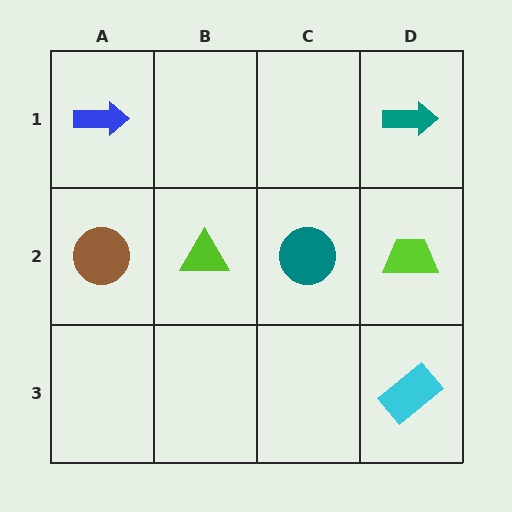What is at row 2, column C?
A teal circle.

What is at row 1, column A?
A blue arrow.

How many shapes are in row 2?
4 shapes.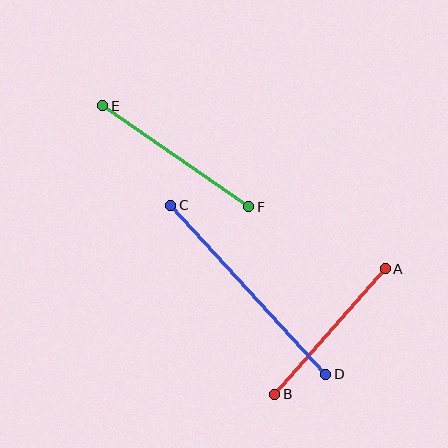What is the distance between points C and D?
The distance is approximately 229 pixels.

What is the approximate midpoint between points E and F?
The midpoint is at approximately (176, 156) pixels.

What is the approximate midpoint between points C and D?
The midpoint is at approximately (248, 290) pixels.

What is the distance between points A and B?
The distance is approximately 167 pixels.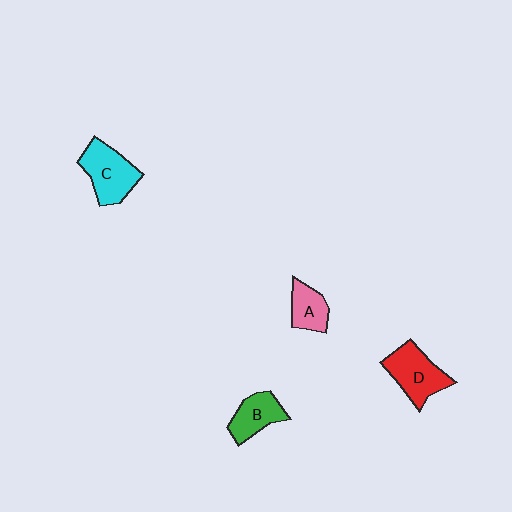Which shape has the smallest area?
Shape A (pink).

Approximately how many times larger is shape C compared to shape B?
Approximately 1.4 times.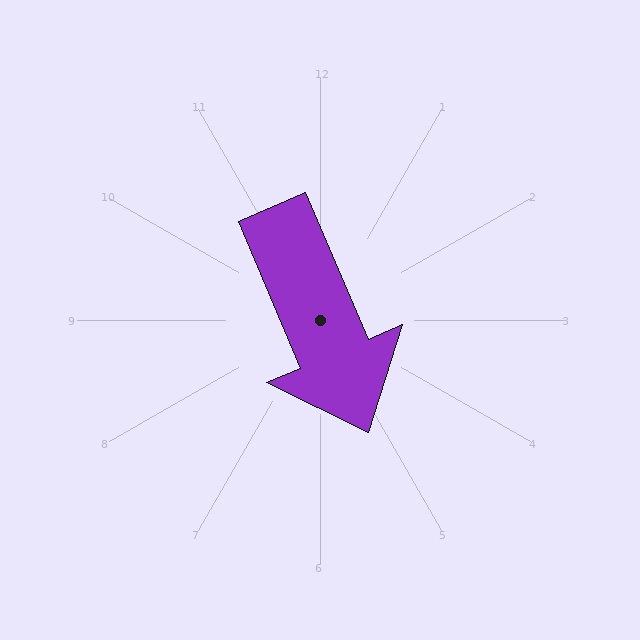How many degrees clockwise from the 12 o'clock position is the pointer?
Approximately 157 degrees.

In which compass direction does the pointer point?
Southeast.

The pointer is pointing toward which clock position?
Roughly 5 o'clock.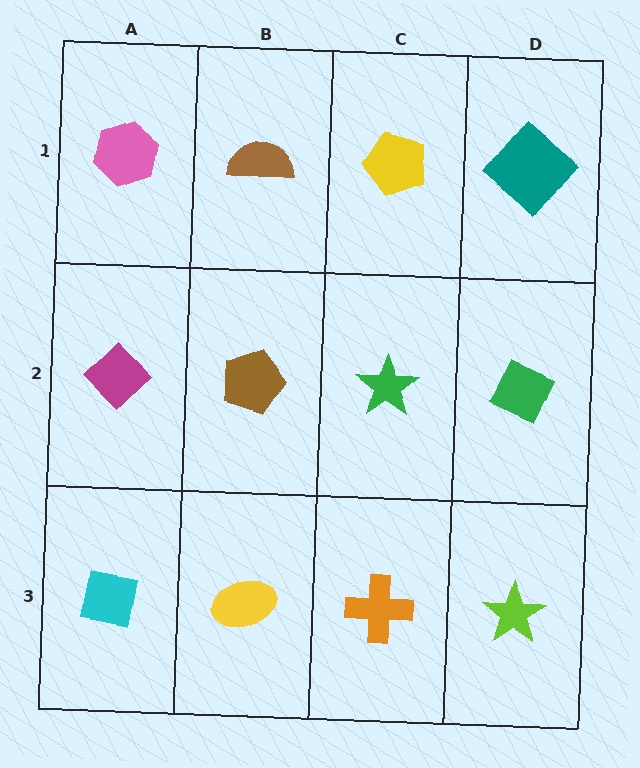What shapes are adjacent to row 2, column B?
A brown semicircle (row 1, column B), a yellow ellipse (row 3, column B), a magenta diamond (row 2, column A), a green star (row 2, column C).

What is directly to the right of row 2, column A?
A brown pentagon.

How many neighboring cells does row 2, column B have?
4.